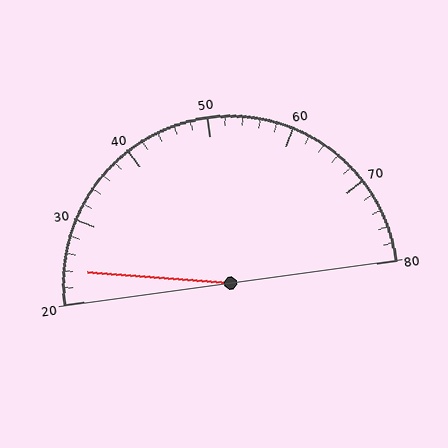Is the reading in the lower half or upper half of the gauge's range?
The reading is in the lower half of the range (20 to 80).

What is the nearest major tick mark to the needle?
The nearest major tick mark is 20.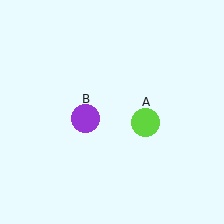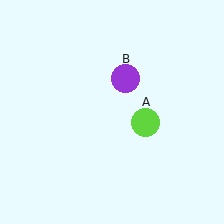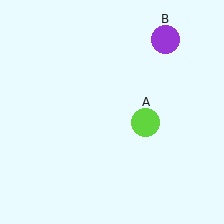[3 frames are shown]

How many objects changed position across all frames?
1 object changed position: purple circle (object B).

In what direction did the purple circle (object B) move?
The purple circle (object B) moved up and to the right.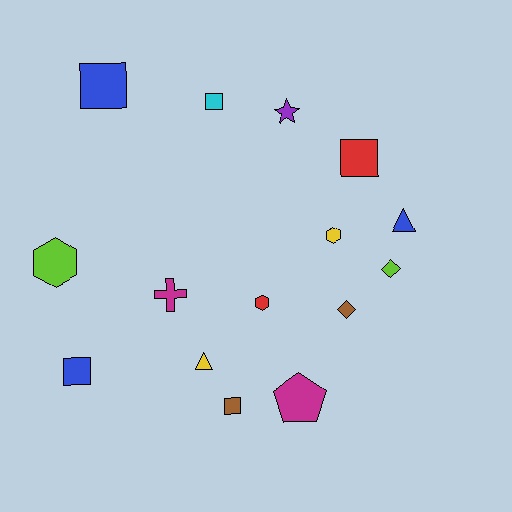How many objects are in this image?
There are 15 objects.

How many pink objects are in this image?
There are no pink objects.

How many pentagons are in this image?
There is 1 pentagon.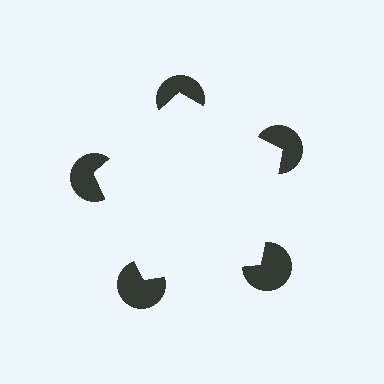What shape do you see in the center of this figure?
An illusory pentagon — its edges are inferred from the aligned wedge cuts in the pac-man discs, not physically drawn.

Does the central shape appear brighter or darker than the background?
It typically appears slightly brighter than the background, even though no actual brightness change is drawn.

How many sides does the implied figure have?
5 sides.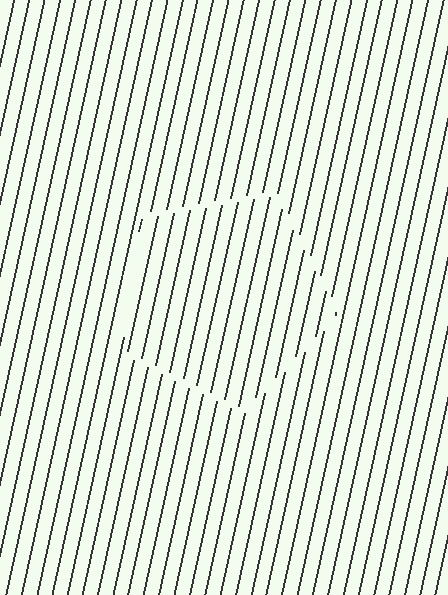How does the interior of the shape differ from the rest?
The interior of the shape contains the same grating, shifted by half a period — the contour is defined by the phase discontinuity where line-ends from the inner and outer gratings abut.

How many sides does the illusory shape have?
5 sides — the line-ends trace a pentagon.